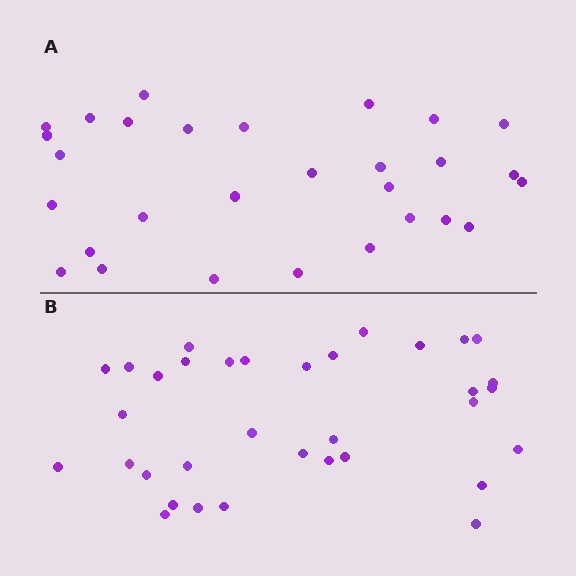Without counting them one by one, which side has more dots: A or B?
Region B (the bottom region) has more dots.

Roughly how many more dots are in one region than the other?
Region B has about 5 more dots than region A.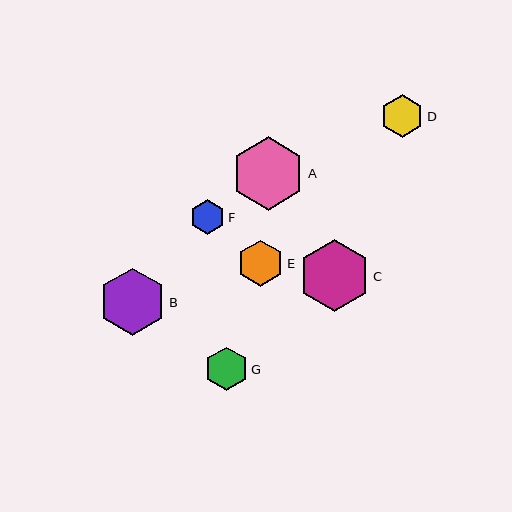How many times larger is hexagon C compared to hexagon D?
Hexagon C is approximately 1.7 times the size of hexagon D.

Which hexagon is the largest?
Hexagon A is the largest with a size of approximately 74 pixels.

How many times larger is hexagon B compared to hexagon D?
Hexagon B is approximately 1.6 times the size of hexagon D.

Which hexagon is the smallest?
Hexagon F is the smallest with a size of approximately 34 pixels.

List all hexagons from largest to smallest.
From largest to smallest: A, C, B, E, G, D, F.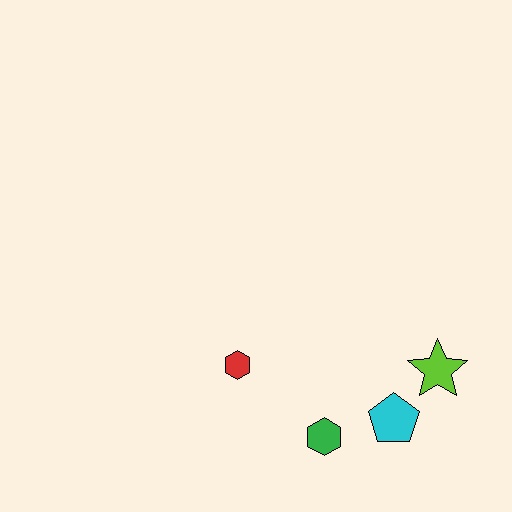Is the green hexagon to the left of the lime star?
Yes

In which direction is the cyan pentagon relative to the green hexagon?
The cyan pentagon is to the right of the green hexagon.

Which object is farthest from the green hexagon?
The lime star is farthest from the green hexagon.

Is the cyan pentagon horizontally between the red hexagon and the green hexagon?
No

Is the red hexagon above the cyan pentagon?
Yes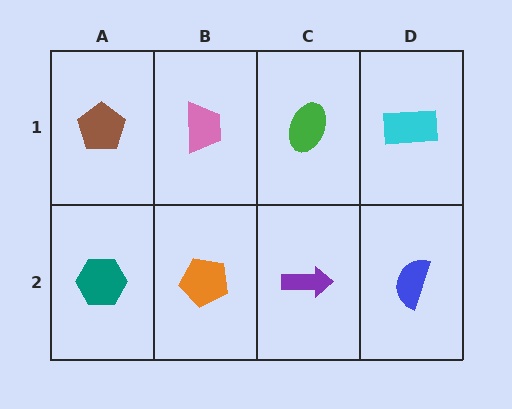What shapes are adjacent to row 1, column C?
A purple arrow (row 2, column C), a pink trapezoid (row 1, column B), a cyan rectangle (row 1, column D).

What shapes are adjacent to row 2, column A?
A brown pentagon (row 1, column A), an orange pentagon (row 2, column B).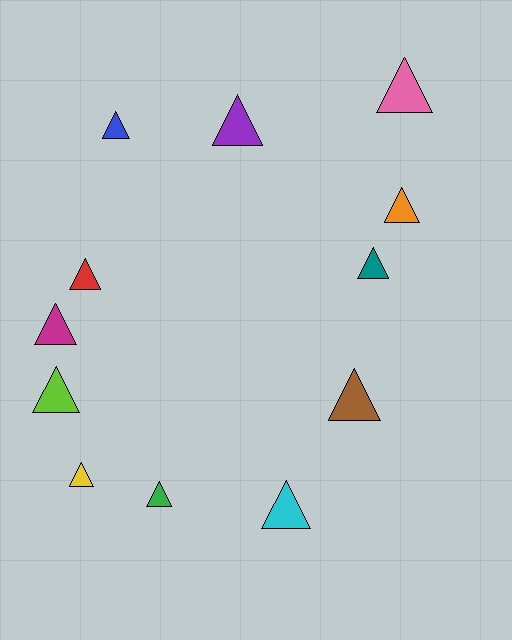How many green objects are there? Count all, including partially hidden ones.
There is 1 green object.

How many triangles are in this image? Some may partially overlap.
There are 12 triangles.